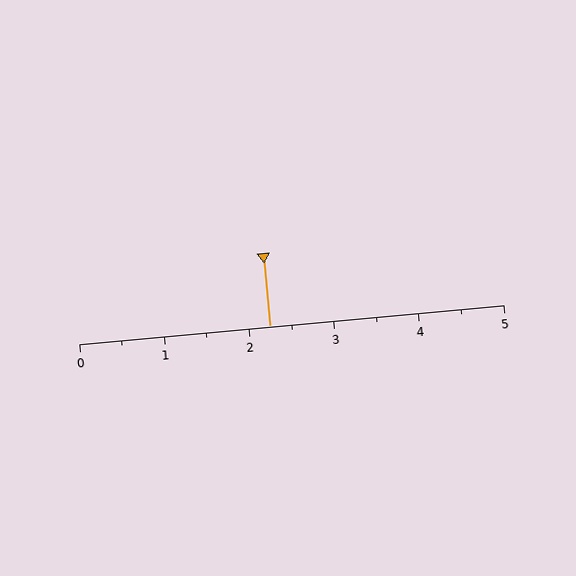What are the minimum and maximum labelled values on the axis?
The axis runs from 0 to 5.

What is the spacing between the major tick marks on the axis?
The major ticks are spaced 1 apart.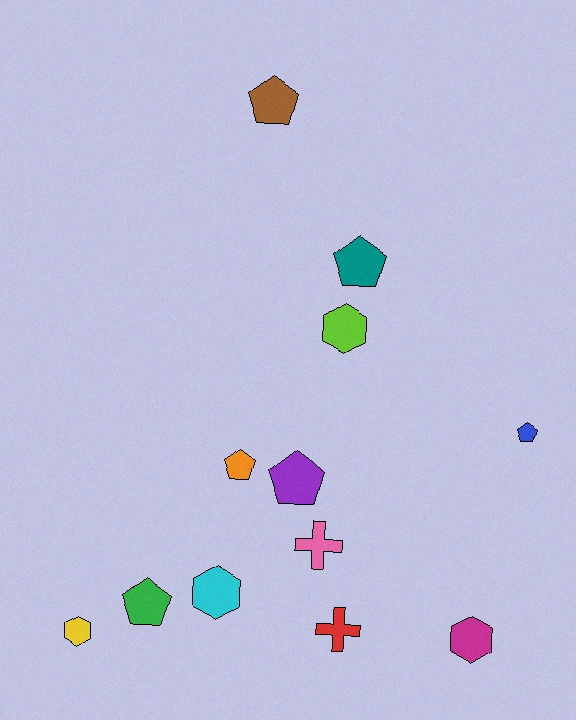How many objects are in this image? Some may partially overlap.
There are 12 objects.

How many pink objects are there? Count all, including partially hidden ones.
There is 1 pink object.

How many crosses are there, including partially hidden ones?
There are 2 crosses.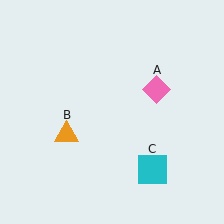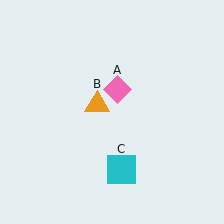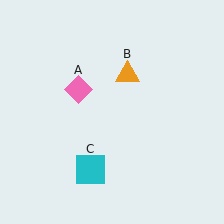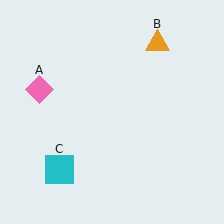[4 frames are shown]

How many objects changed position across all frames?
3 objects changed position: pink diamond (object A), orange triangle (object B), cyan square (object C).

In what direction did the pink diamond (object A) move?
The pink diamond (object A) moved left.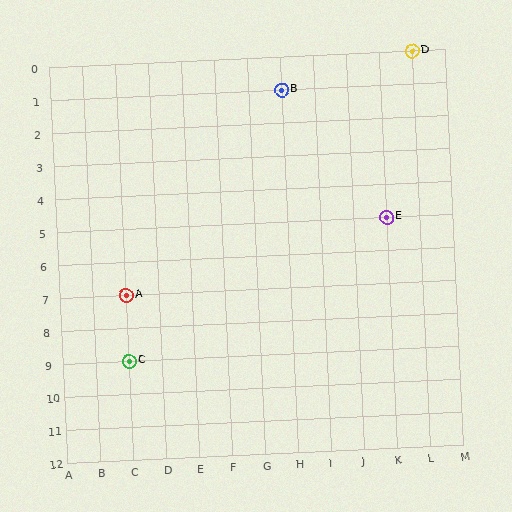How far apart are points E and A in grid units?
Points E and A are 8 columns and 2 rows apart (about 8.2 grid units diagonally).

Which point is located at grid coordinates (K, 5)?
Point E is at (K, 5).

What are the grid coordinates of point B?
Point B is at grid coordinates (H, 1).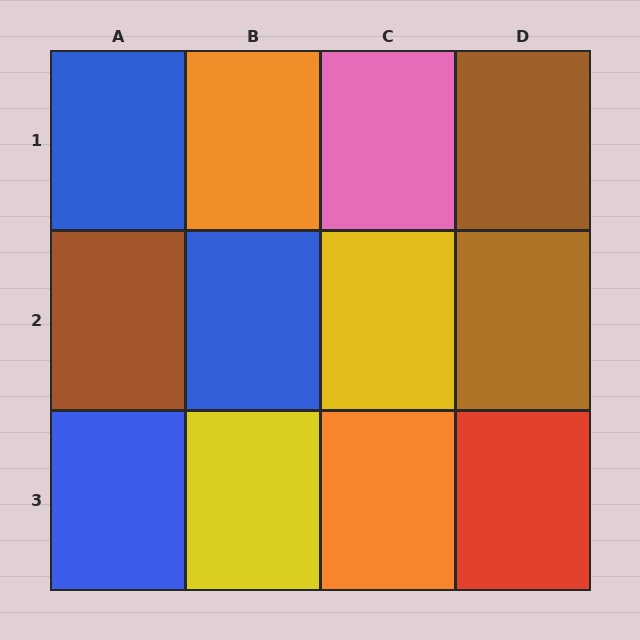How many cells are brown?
3 cells are brown.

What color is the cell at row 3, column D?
Red.